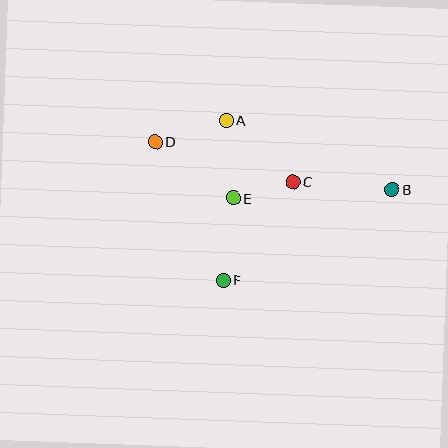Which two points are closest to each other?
Points C and E are closest to each other.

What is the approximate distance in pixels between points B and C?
The distance between B and C is approximately 100 pixels.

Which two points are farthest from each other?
Points B and D are farthest from each other.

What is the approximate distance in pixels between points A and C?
The distance between A and C is approximately 91 pixels.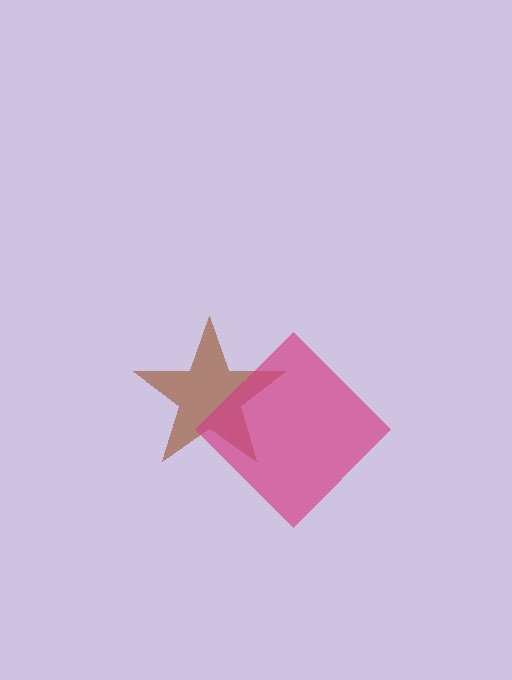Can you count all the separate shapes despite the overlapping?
Yes, there are 2 separate shapes.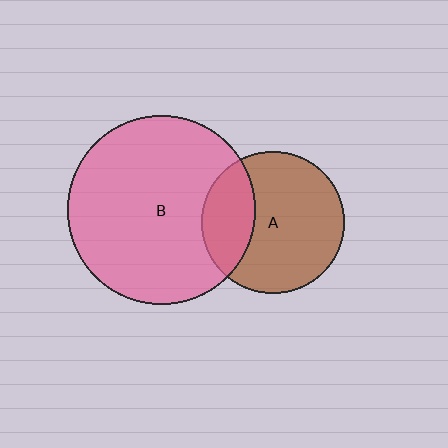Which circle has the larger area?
Circle B (pink).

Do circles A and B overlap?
Yes.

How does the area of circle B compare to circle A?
Approximately 1.8 times.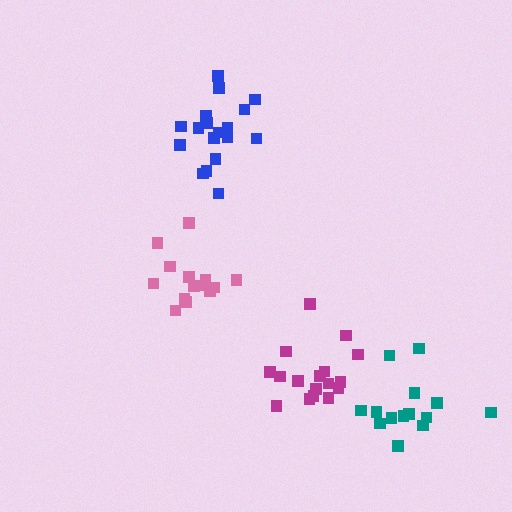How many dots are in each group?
Group 1: 18 dots, Group 2: 14 dots, Group 3: 14 dots, Group 4: 17 dots (63 total).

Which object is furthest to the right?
The teal cluster is rightmost.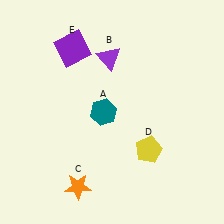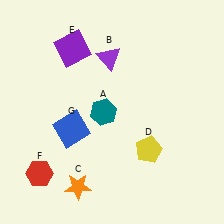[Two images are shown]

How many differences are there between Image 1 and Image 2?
There are 2 differences between the two images.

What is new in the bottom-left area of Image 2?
A blue square (G) was added in the bottom-left area of Image 2.